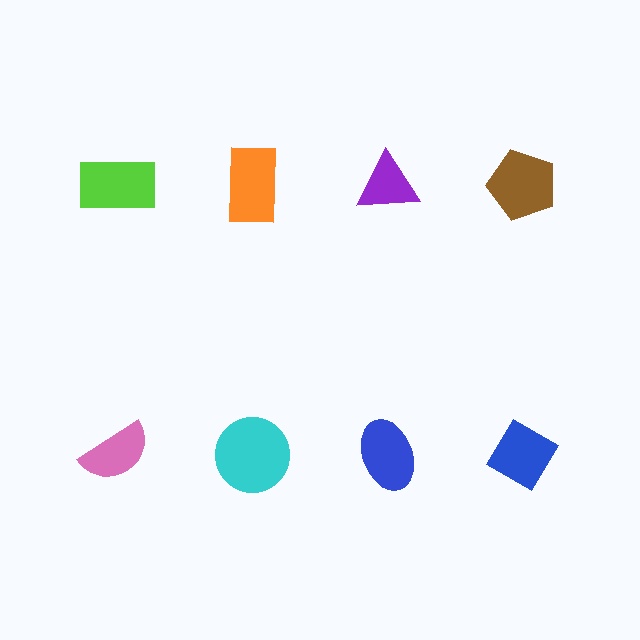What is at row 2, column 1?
A pink semicircle.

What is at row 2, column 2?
A cyan circle.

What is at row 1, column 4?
A brown pentagon.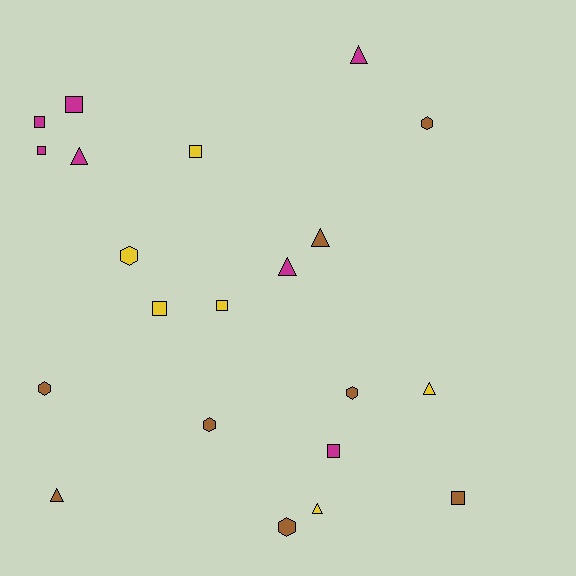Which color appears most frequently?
Brown, with 8 objects.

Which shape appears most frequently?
Square, with 8 objects.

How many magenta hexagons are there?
There are no magenta hexagons.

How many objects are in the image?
There are 21 objects.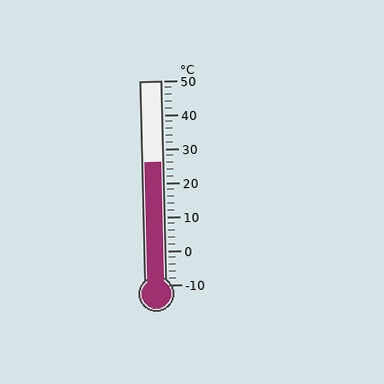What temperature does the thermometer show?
The thermometer shows approximately 26°C.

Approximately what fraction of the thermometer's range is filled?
The thermometer is filled to approximately 60% of its range.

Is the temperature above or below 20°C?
The temperature is above 20°C.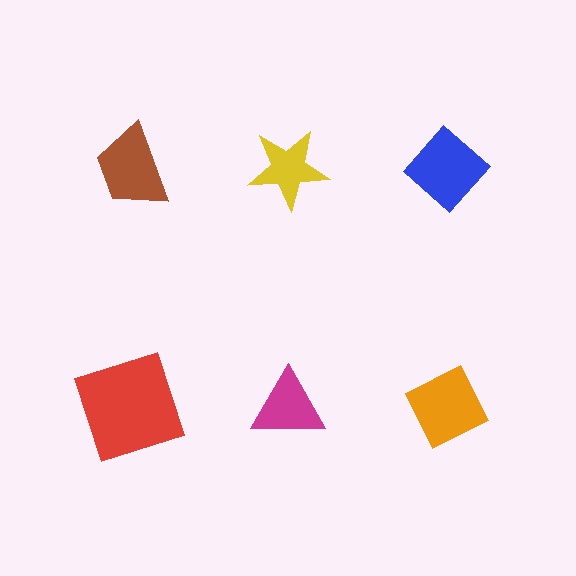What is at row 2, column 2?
A magenta triangle.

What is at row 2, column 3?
An orange diamond.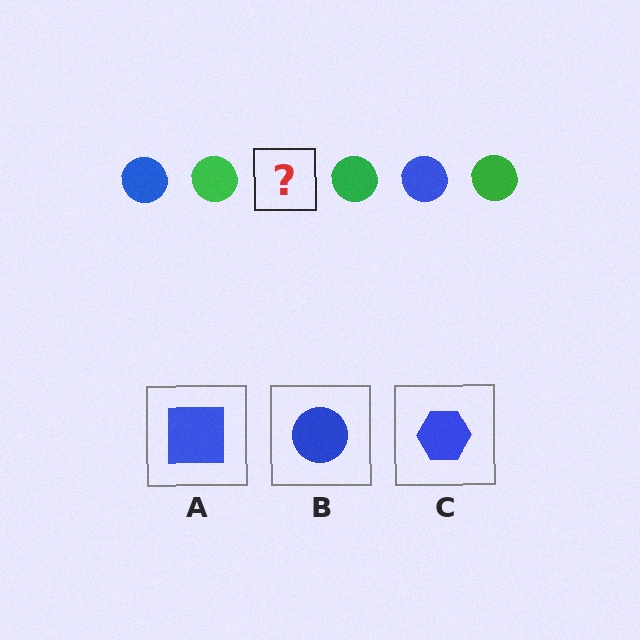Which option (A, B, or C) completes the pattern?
B.